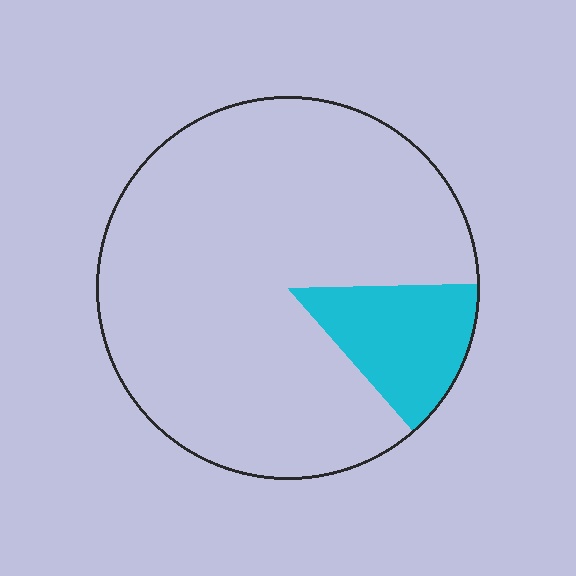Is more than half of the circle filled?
No.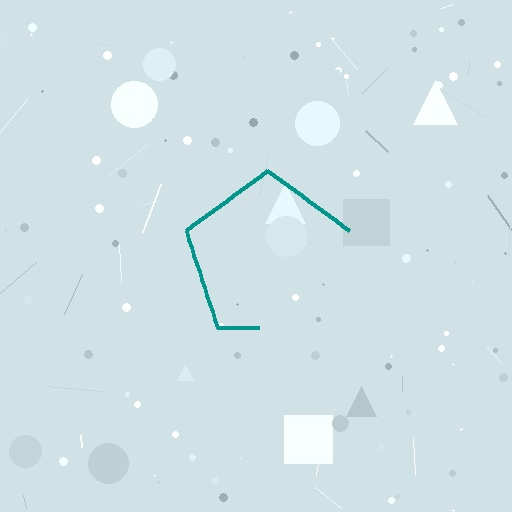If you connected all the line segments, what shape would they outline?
They would outline a pentagon.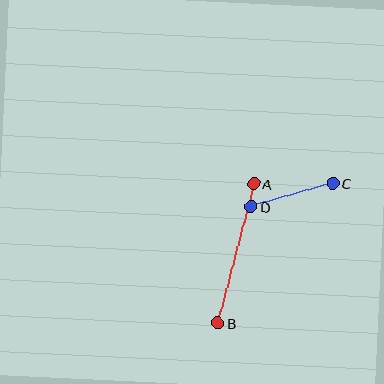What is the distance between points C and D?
The distance is approximately 85 pixels.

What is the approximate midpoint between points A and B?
The midpoint is at approximately (236, 254) pixels.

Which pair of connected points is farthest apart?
Points A and B are farthest apart.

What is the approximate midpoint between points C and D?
The midpoint is at approximately (292, 195) pixels.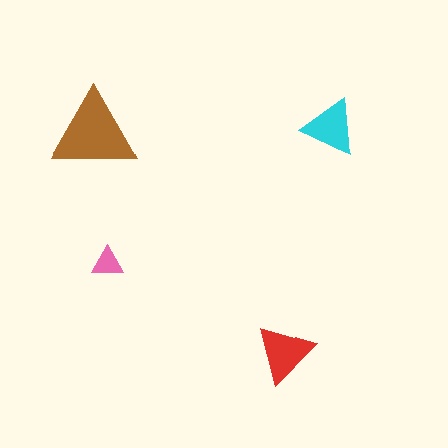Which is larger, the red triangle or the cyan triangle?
The red one.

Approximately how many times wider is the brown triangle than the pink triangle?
About 2.5 times wider.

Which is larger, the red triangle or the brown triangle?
The brown one.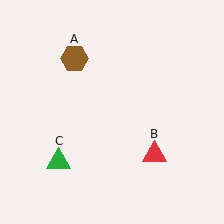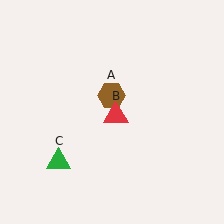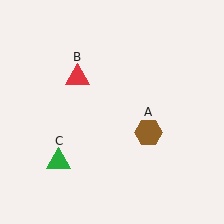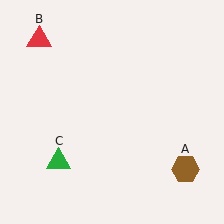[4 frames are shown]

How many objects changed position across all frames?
2 objects changed position: brown hexagon (object A), red triangle (object B).